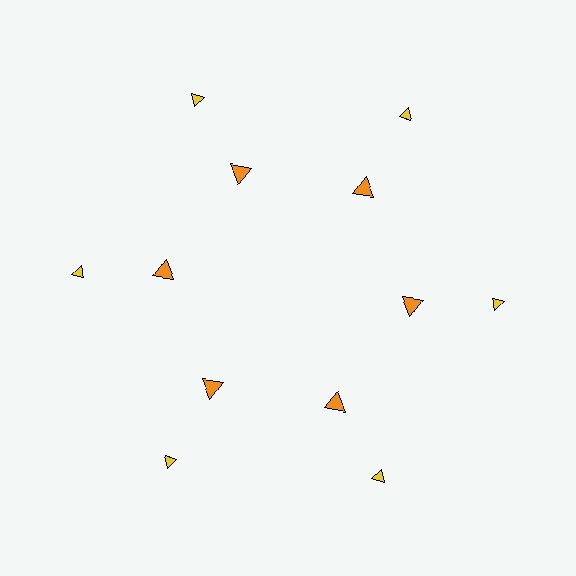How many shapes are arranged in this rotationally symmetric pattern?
There are 12 shapes, arranged in 6 groups of 2.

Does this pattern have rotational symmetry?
Yes, this pattern has 6-fold rotational symmetry. It looks the same after rotating 60 degrees around the center.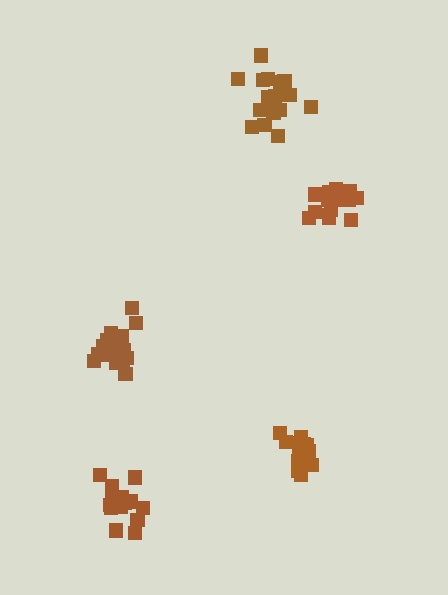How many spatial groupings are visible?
There are 5 spatial groupings.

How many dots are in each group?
Group 1: 20 dots, Group 2: 17 dots, Group 3: 15 dots, Group 4: 14 dots, Group 5: 19 dots (85 total).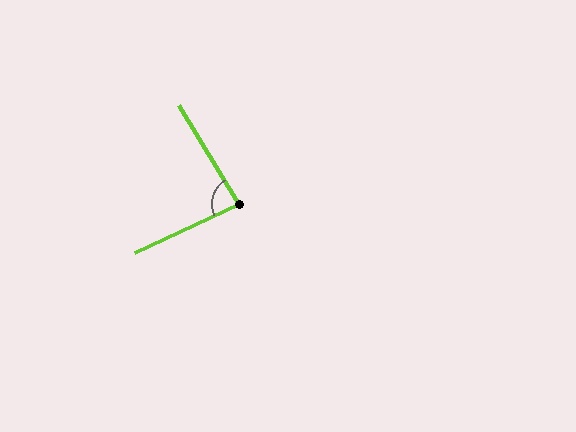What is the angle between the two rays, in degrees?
Approximately 83 degrees.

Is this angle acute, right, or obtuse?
It is acute.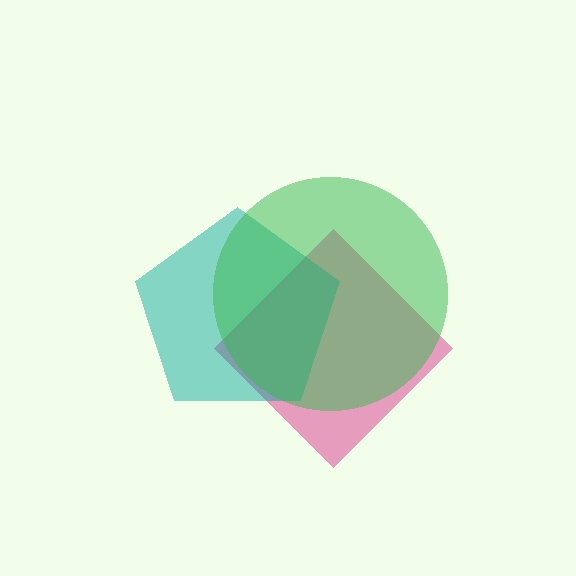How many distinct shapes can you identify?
There are 3 distinct shapes: a pink diamond, a teal pentagon, a green circle.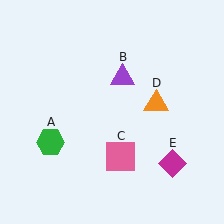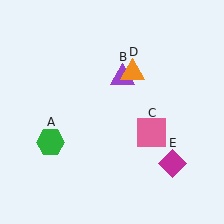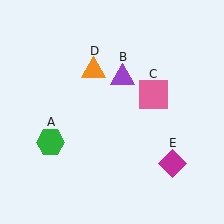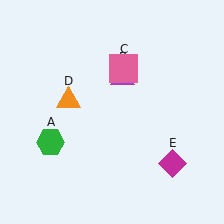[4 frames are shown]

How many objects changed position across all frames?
2 objects changed position: pink square (object C), orange triangle (object D).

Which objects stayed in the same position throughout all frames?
Green hexagon (object A) and purple triangle (object B) and magenta diamond (object E) remained stationary.